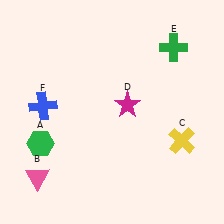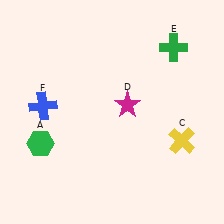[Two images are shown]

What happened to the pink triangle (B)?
The pink triangle (B) was removed in Image 2. It was in the bottom-left area of Image 1.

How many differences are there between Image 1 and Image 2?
There is 1 difference between the two images.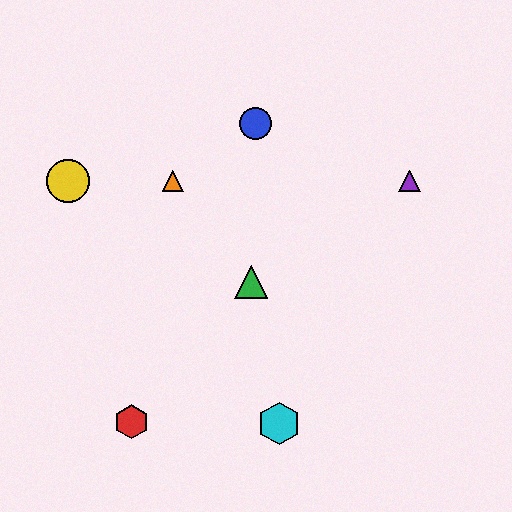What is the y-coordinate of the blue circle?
The blue circle is at y≈124.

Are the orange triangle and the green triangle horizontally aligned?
No, the orange triangle is at y≈181 and the green triangle is at y≈282.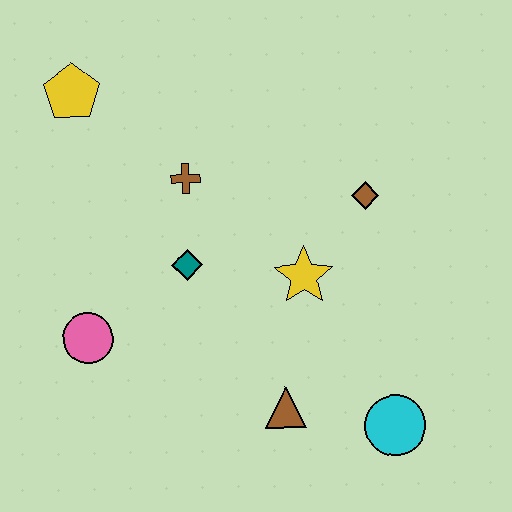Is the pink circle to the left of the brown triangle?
Yes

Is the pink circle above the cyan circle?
Yes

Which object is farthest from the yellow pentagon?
The cyan circle is farthest from the yellow pentagon.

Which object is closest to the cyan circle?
The brown triangle is closest to the cyan circle.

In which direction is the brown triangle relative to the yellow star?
The brown triangle is below the yellow star.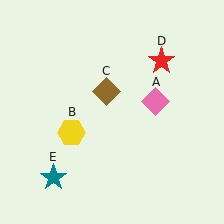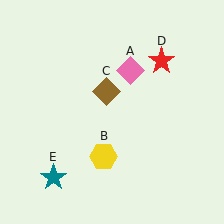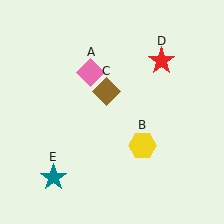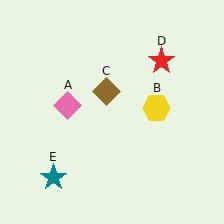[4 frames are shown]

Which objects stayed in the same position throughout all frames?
Brown diamond (object C) and red star (object D) and teal star (object E) remained stationary.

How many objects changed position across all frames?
2 objects changed position: pink diamond (object A), yellow hexagon (object B).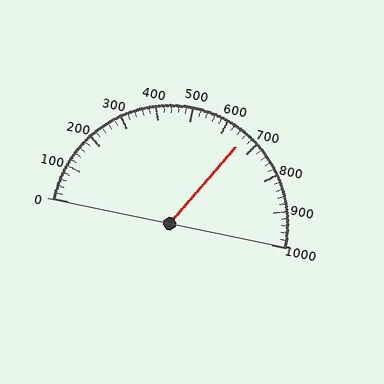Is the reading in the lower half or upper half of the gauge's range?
The reading is in the upper half of the range (0 to 1000).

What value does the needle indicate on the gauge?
The needle indicates approximately 660.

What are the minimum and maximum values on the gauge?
The gauge ranges from 0 to 1000.